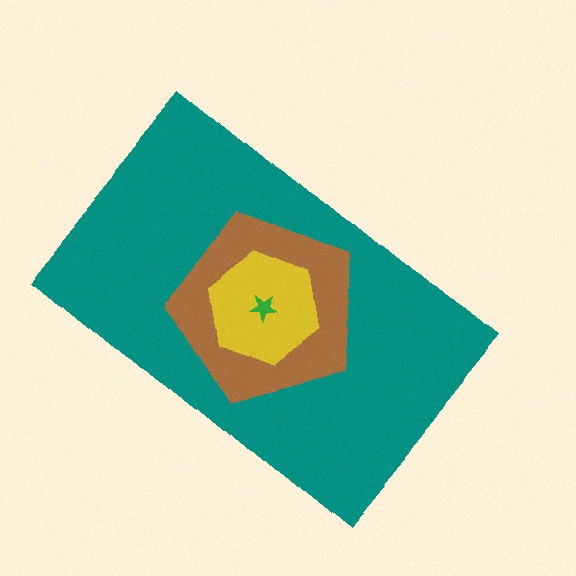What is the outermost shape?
The teal rectangle.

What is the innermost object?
The green star.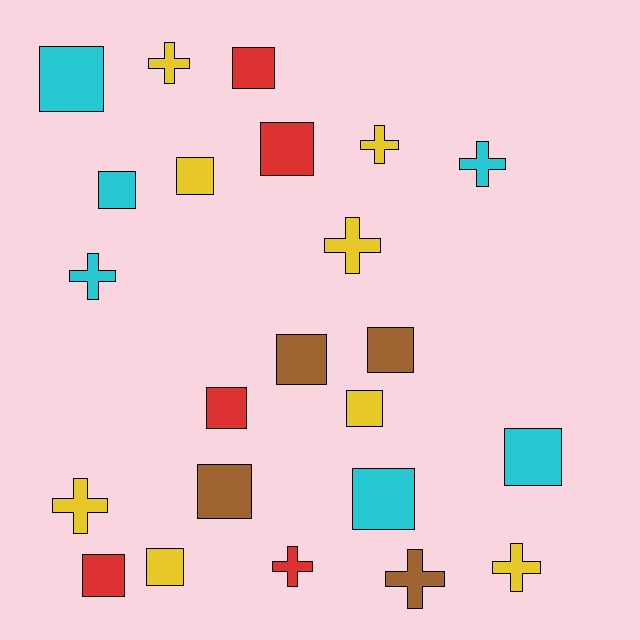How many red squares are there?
There are 4 red squares.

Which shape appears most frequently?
Square, with 14 objects.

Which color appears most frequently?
Yellow, with 8 objects.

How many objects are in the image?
There are 23 objects.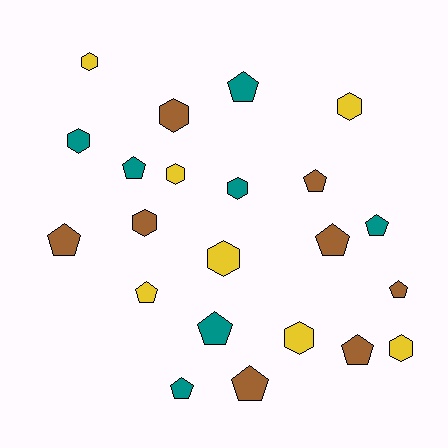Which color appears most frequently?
Brown, with 8 objects.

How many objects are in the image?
There are 22 objects.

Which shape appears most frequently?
Pentagon, with 12 objects.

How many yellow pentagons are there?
There is 1 yellow pentagon.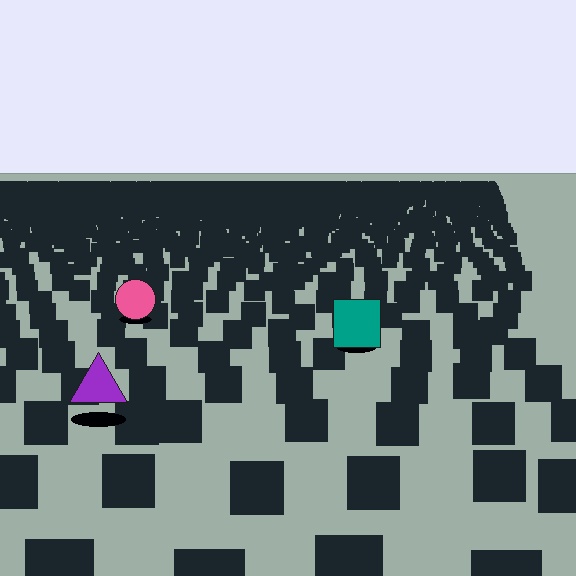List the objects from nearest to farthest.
From nearest to farthest: the purple triangle, the teal square, the pink circle.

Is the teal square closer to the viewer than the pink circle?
Yes. The teal square is closer — you can tell from the texture gradient: the ground texture is coarser near it.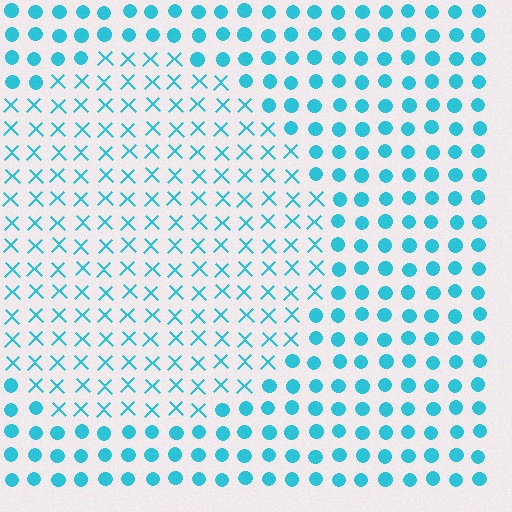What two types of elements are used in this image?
The image uses X marks inside the circle region and circles outside it.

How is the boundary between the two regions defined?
The boundary is defined by a change in element shape: X marks inside vs. circles outside. All elements share the same color and spacing.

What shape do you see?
I see a circle.